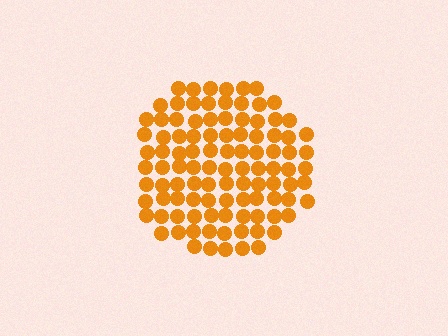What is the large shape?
The large shape is a circle.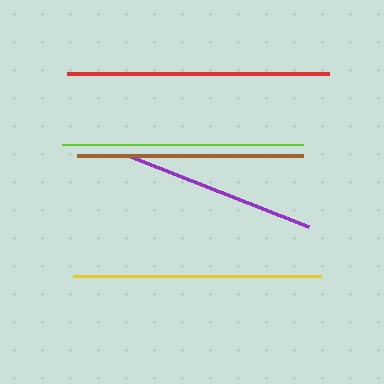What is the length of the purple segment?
The purple segment is approximately 192 pixels long.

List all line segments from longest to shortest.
From longest to shortest: red, yellow, lime, brown, purple.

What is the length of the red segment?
The red segment is approximately 262 pixels long.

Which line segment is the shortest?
The purple line is the shortest at approximately 192 pixels.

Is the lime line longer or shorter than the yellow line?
The yellow line is longer than the lime line.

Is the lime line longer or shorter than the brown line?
The lime line is longer than the brown line.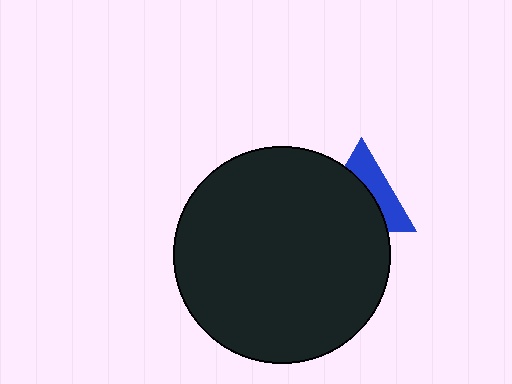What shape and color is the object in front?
The object in front is a black circle.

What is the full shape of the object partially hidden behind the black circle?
The partially hidden object is a blue triangle.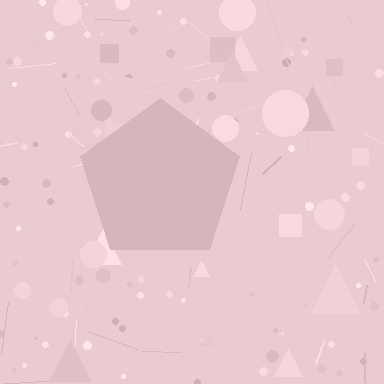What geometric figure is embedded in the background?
A pentagon is embedded in the background.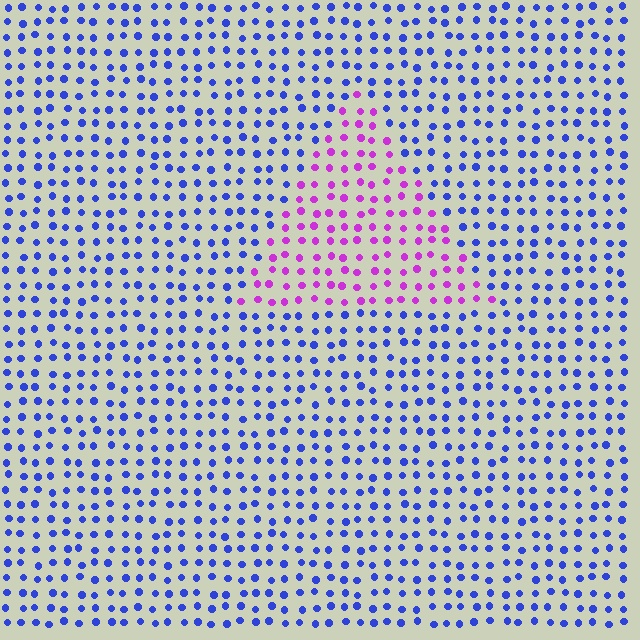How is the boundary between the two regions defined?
The boundary is defined purely by a slight shift in hue (about 62 degrees). Spacing, size, and orientation are identical on both sides.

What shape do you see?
I see a triangle.